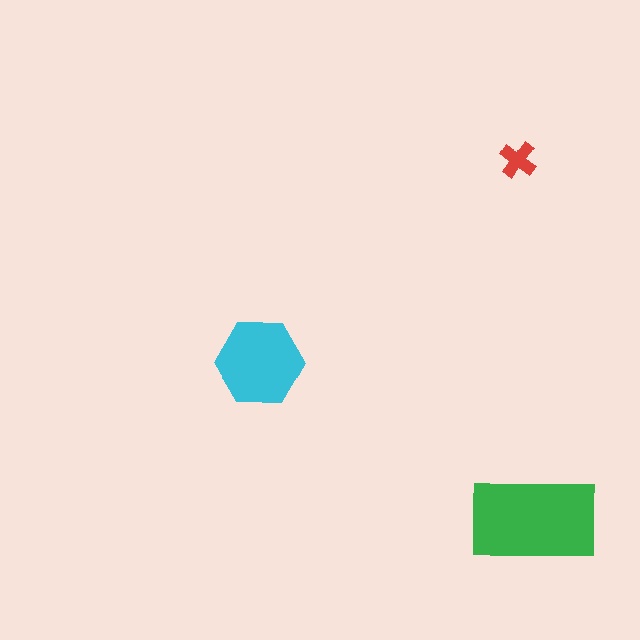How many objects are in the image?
There are 3 objects in the image.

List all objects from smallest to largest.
The red cross, the cyan hexagon, the green rectangle.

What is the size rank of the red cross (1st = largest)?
3rd.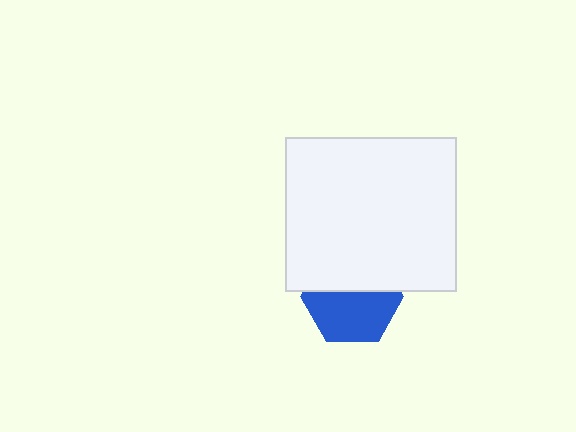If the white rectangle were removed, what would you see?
You would see the complete blue hexagon.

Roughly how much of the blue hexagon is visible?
About half of it is visible (roughly 57%).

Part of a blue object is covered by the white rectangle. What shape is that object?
It is a hexagon.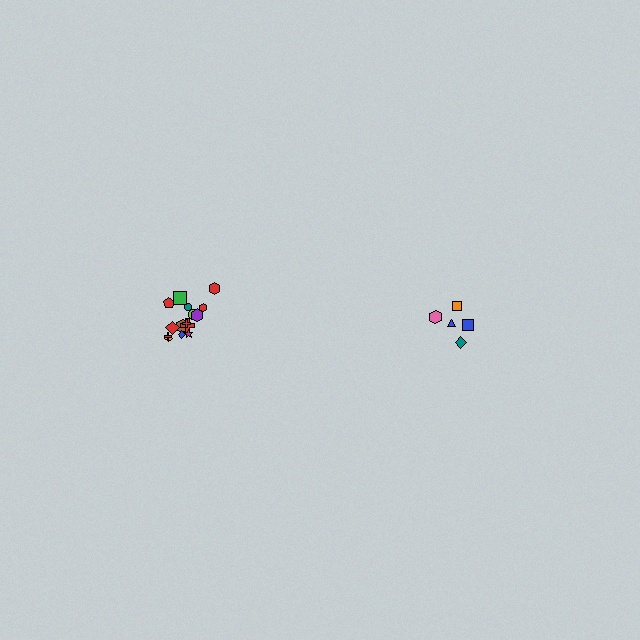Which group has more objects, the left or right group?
The left group.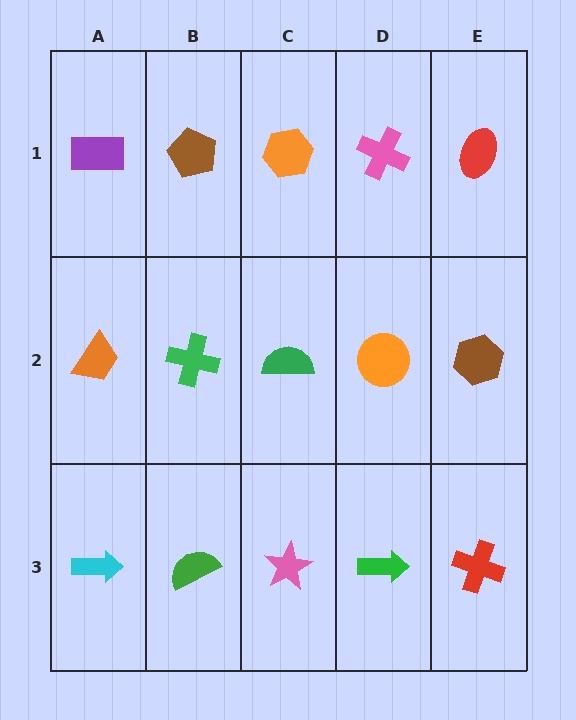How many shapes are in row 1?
5 shapes.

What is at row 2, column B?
A green cross.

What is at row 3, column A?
A cyan arrow.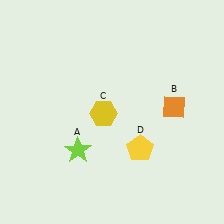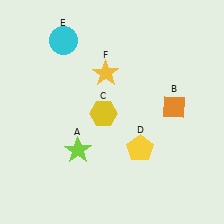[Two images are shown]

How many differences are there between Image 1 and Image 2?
There are 2 differences between the two images.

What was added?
A cyan circle (E), a yellow star (F) were added in Image 2.